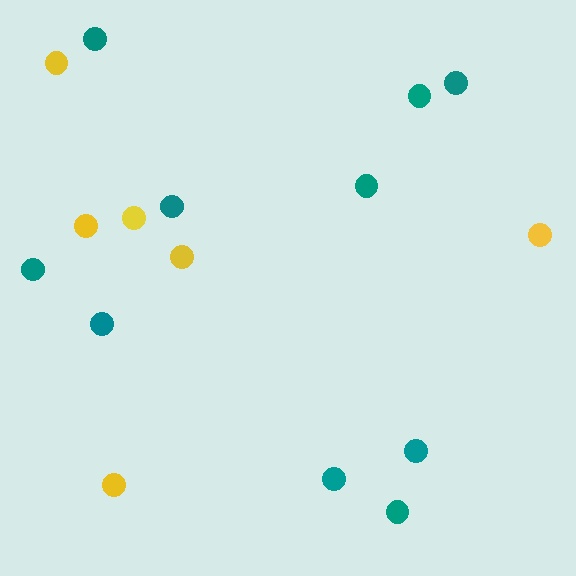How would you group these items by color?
There are 2 groups: one group of teal circles (10) and one group of yellow circles (6).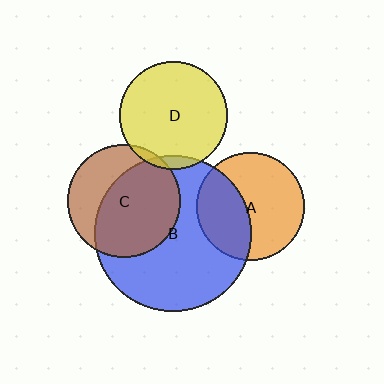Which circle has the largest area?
Circle B (blue).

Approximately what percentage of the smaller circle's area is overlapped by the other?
Approximately 5%.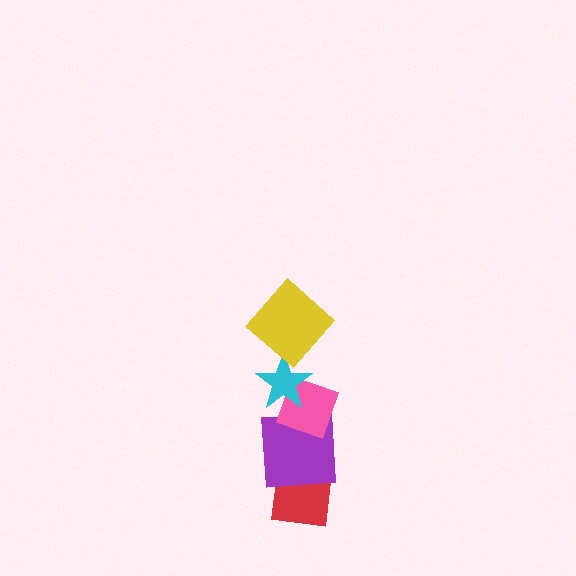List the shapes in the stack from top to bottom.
From top to bottom: the yellow diamond, the cyan star, the pink diamond, the purple square, the red square.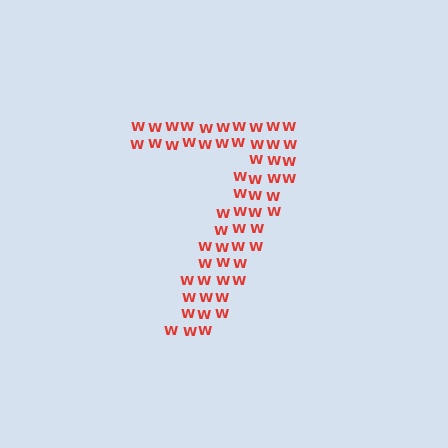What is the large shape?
The large shape is the digit 7.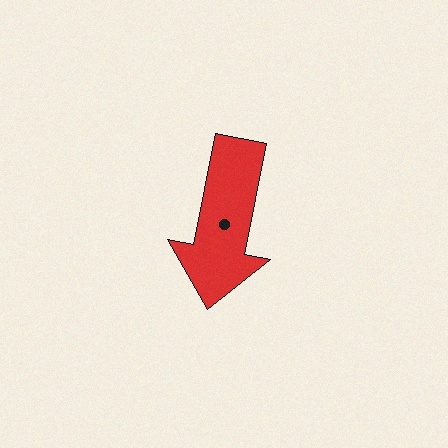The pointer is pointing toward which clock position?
Roughly 6 o'clock.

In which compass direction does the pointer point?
South.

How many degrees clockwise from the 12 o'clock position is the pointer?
Approximately 191 degrees.